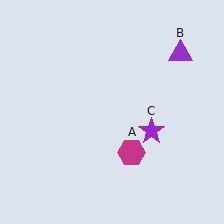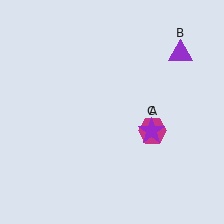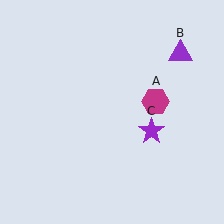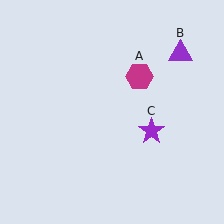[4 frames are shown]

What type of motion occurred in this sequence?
The magenta hexagon (object A) rotated counterclockwise around the center of the scene.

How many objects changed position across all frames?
1 object changed position: magenta hexagon (object A).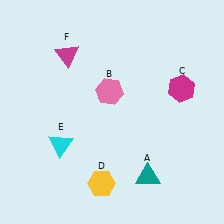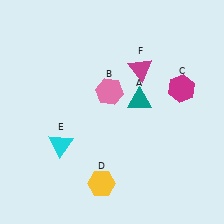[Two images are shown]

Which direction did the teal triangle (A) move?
The teal triangle (A) moved up.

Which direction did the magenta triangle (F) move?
The magenta triangle (F) moved right.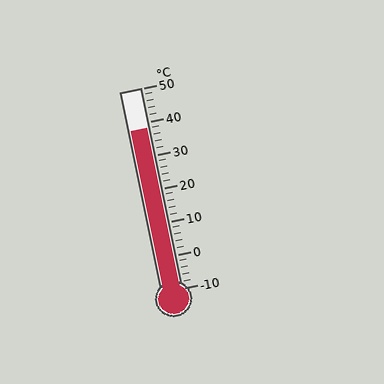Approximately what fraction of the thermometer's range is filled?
The thermometer is filled to approximately 80% of its range.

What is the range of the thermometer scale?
The thermometer scale ranges from -10°C to 50°C.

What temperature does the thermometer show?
The thermometer shows approximately 38°C.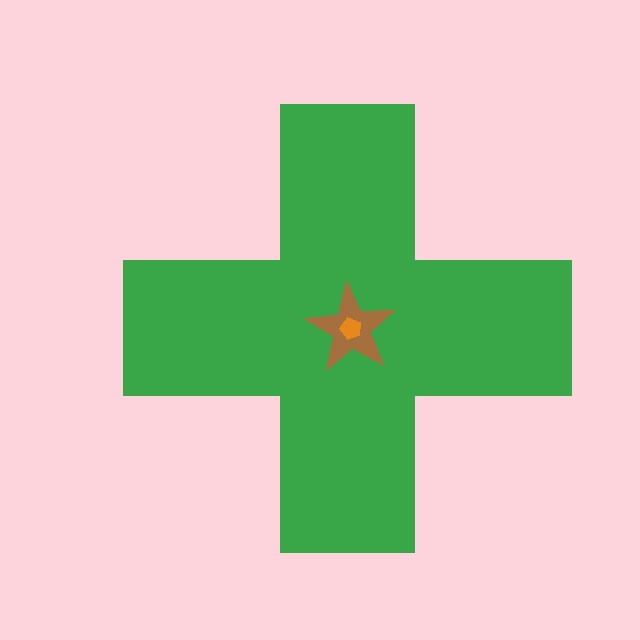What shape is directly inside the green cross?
The brown star.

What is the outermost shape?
The green cross.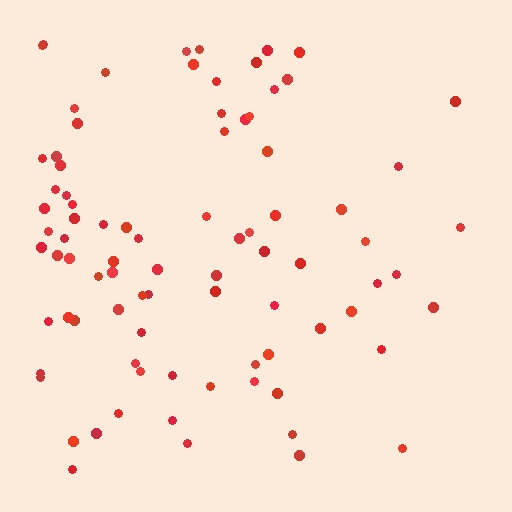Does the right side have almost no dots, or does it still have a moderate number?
Still a moderate number, just noticeably fewer than the left.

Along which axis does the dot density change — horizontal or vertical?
Horizontal.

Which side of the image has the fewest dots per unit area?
The right.